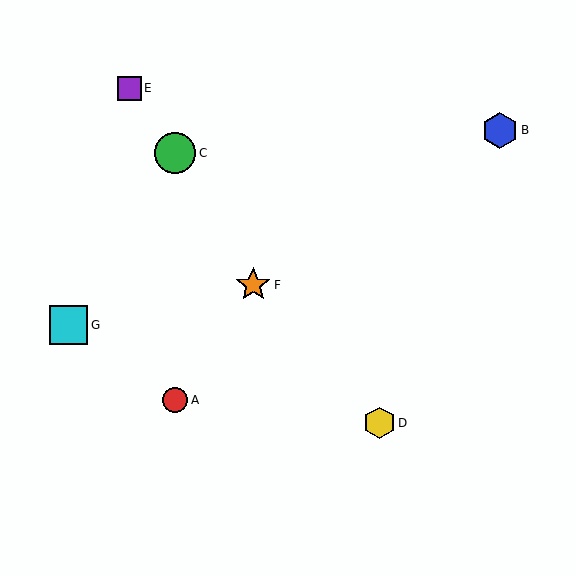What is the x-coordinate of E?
Object E is at x≈129.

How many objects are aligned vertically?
2 objects (A, C) are aligned vertically.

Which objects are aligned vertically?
Objects A, C are aligned vertically.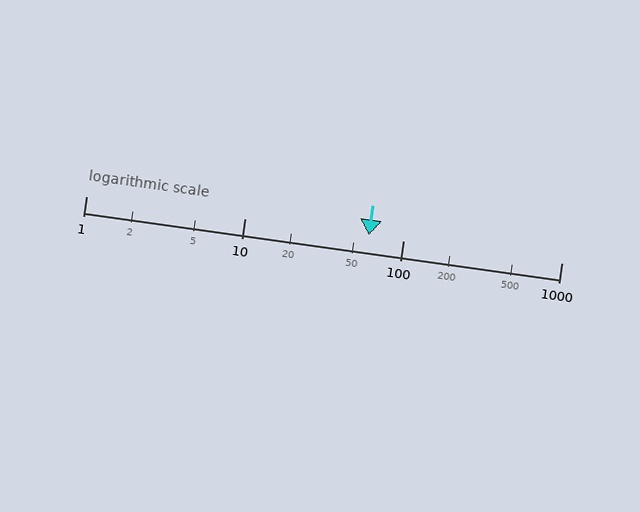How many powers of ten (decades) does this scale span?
The scale spans 3 decades, from 1 to 1000.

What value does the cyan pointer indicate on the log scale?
The pointer indicates approximately 61.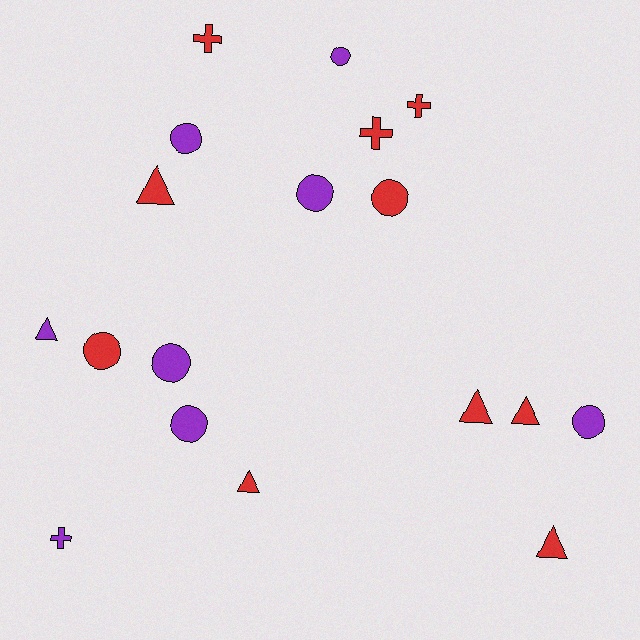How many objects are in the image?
There are 18 objects.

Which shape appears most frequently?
Circle, with 8 objects.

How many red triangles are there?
There are 5 red triangles.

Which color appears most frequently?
Red, with 10 objects.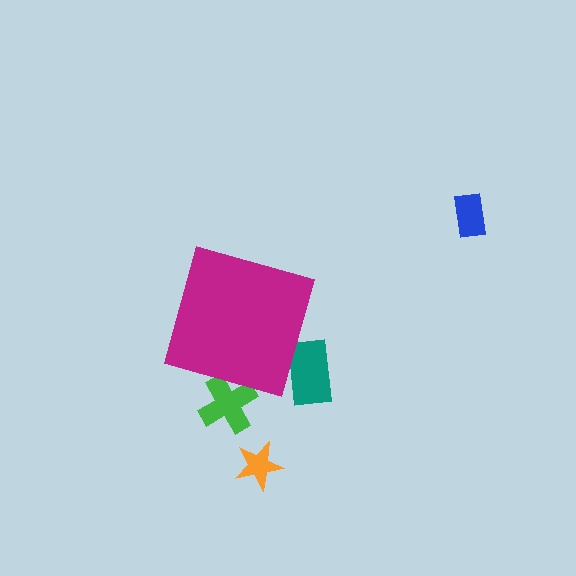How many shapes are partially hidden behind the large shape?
2 shapes are partially hidden.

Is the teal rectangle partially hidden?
Yes, the teal rectangle is partially hidden behind the magenta diamond.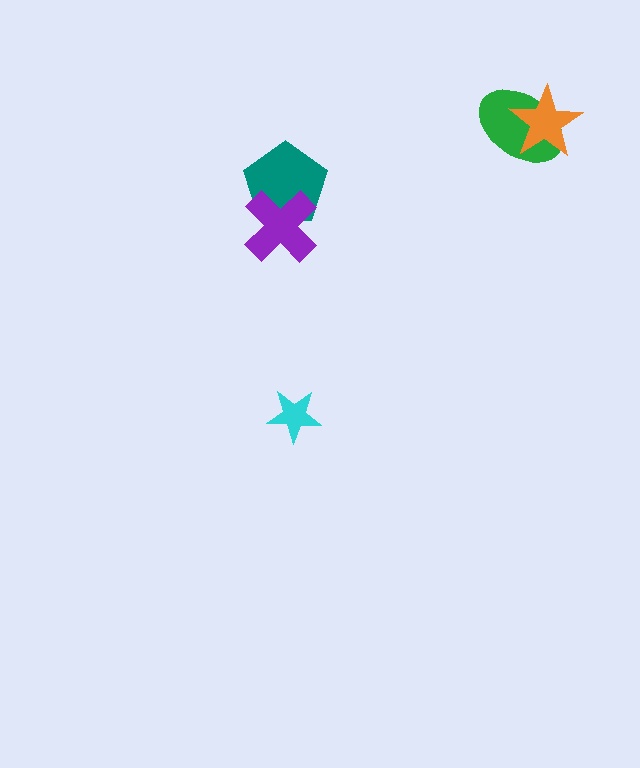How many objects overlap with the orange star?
1 object overlaps with the orange star.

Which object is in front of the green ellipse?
The orange star is in front of the green ellipse.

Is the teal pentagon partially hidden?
Yes, it is partially covered by another shape.